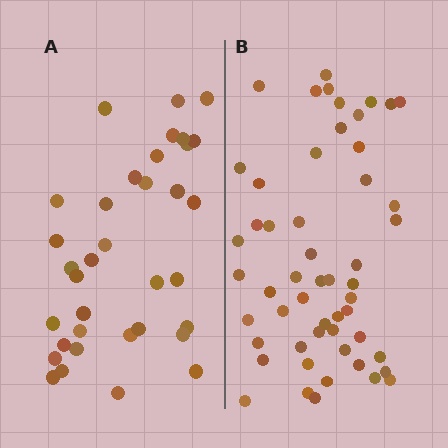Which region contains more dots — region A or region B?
Region B (the right region) has more dots.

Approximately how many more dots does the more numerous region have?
Region B has approximately 20 more dots than region A.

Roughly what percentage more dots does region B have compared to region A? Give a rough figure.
About 50% more.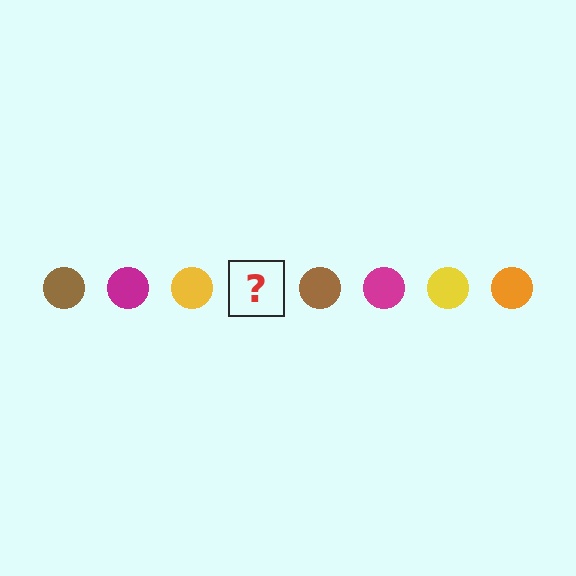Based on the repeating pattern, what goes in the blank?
The blank should be an orange circle.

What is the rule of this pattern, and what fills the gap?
The rule is that the pattern cycles through brown, magenta, yellow, orange circles. The gap should be filled with an orange circle.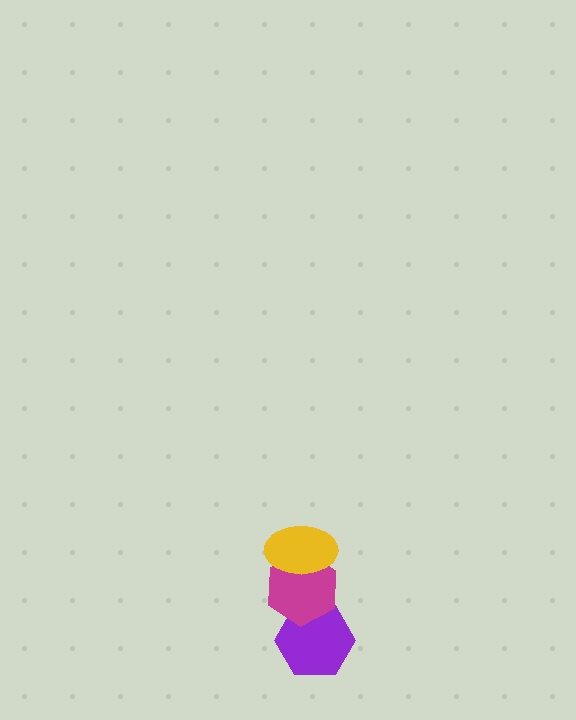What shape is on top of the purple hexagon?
The magenta hexagon is on top of the purple hexagon.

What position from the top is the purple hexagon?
The purple hexagon is 3rd from the top.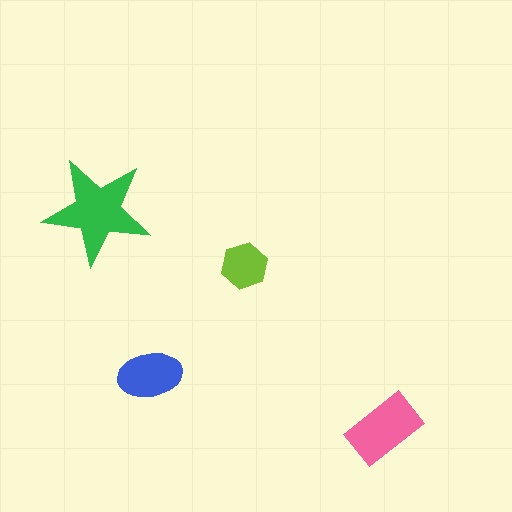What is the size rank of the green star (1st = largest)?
1st.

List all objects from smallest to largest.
The lime hexagon, the blue ellipse, the pink rectangle, the green star.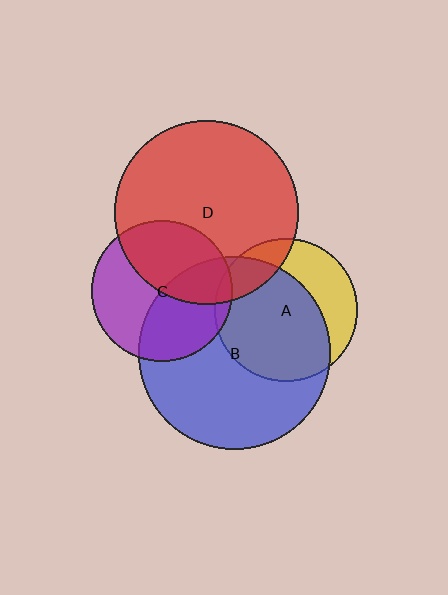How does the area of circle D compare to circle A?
Approximately 1.7 times.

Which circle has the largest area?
Circle B (blue).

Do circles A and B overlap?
Yes.